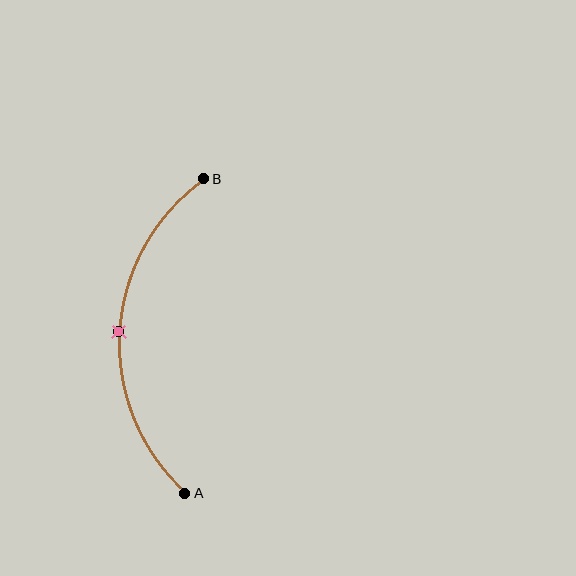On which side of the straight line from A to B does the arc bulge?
The arc bulges to the left of the straight line connecting A and B.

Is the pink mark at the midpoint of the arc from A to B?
Yes. The pink mark lies on the arc at equal arc-length from both A and B — it is the arc midpoint.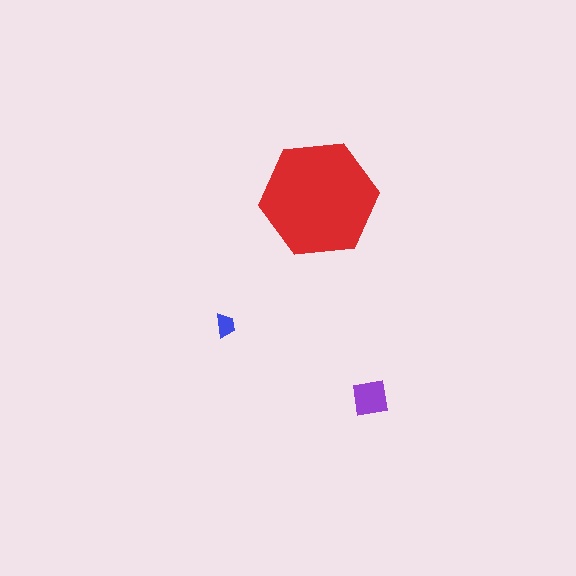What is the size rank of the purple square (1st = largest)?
2nd.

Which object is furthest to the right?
The purple square is rightmost.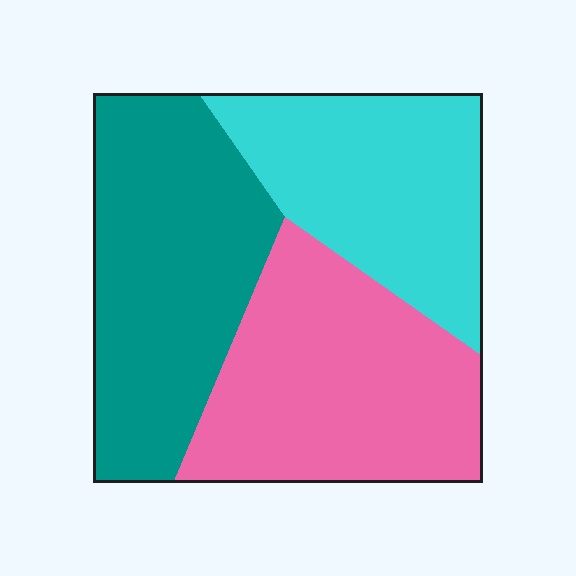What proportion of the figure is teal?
Teal covers 36% of the figure.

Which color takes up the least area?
Cyan, at roughly 30%.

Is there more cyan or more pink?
Pink.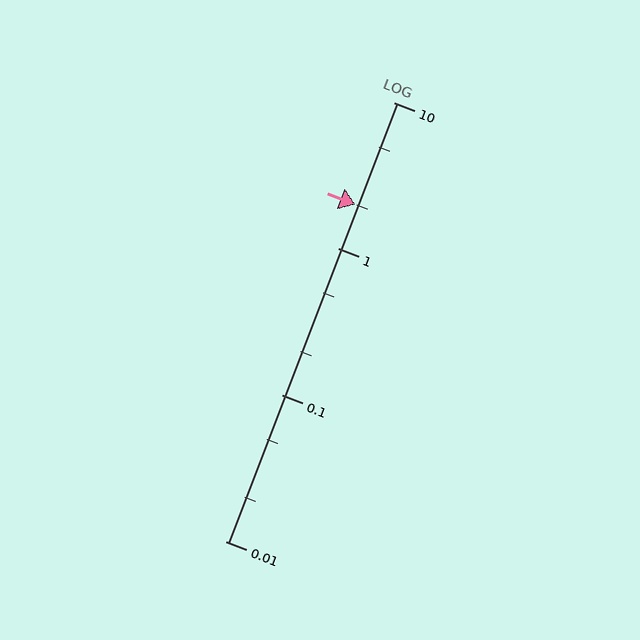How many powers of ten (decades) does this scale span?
The scale spans 3 decades, from 0.01 to 10.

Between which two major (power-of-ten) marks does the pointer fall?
The pointer is between 1 and 10.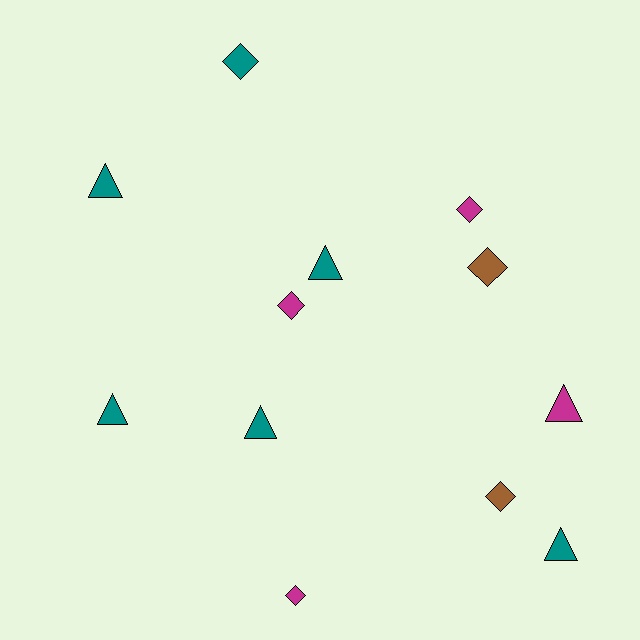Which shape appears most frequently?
Triangle, with 6 objects.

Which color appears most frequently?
Teal, with 6 objects.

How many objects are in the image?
There are 12 objects.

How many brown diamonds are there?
There are 2 brown diamonds.